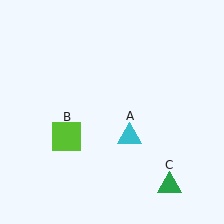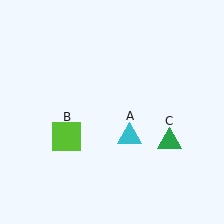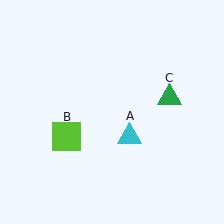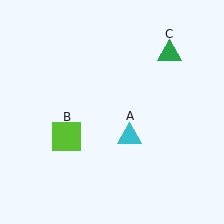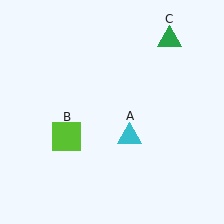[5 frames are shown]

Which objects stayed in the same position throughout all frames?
Cyan triangle (object A) and lime square (object B) remained stationary.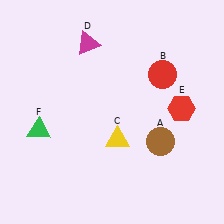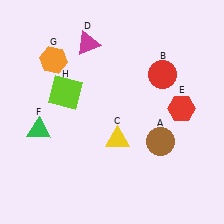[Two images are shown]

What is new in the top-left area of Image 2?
An orange hexagon (G) was added in the top-left area of Image 2.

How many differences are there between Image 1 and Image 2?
There are 2 differences between the two images.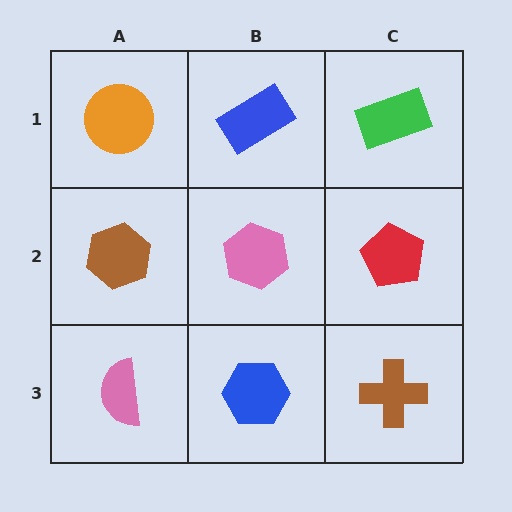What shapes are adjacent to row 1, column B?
A pink hexagon (row 2, column B), an orange circle (row 1, column A), a green rectangle (row 1, column C).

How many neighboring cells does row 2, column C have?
3.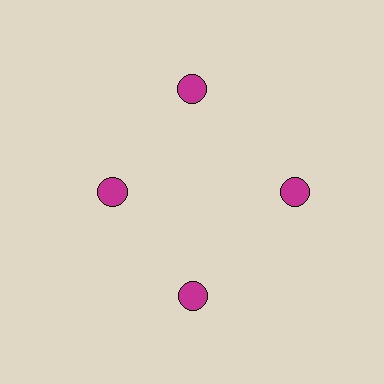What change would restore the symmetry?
The symmetry would be restored by moving it outward, back onto the ring so that all 4 circles sit at equal angles and equal distance from the center.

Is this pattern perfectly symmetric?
No. The 4 magenta circles are arranged in a ring, but one element near the 9 o'clock position is pulled inward toward the center, breaking the 4-fold rotational symmetry.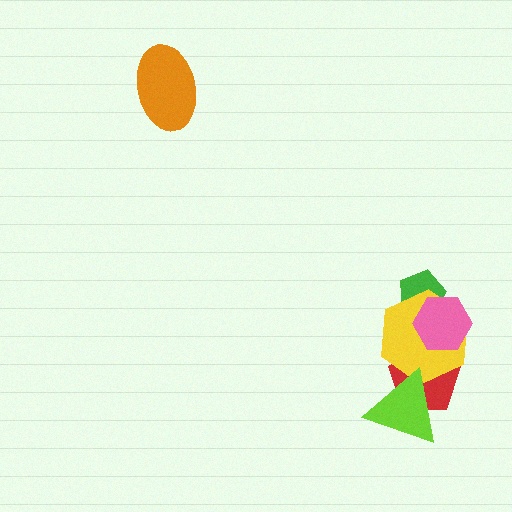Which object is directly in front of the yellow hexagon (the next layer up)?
The lime triangle is directly in front of the yellow hexagon.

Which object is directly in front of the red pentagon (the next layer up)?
The yellow hexagon is directly in front of the red pentagon.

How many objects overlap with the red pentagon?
3 objects overlap with the red pentagon.